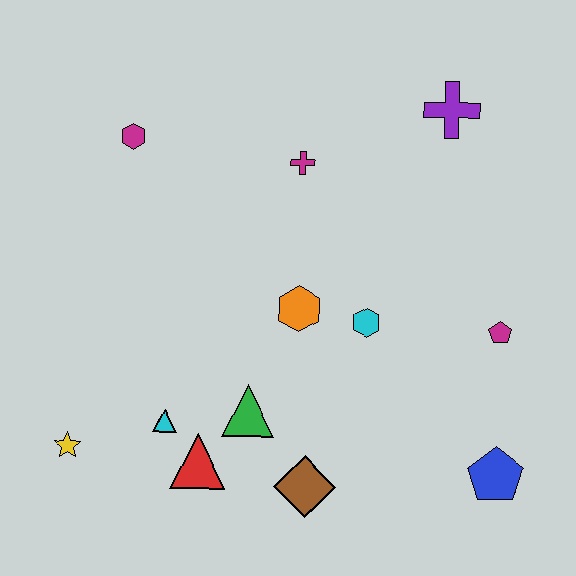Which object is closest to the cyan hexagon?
The orange hexagon is closest to the cyan hexagon.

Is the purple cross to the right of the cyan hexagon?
Yes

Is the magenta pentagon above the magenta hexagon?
No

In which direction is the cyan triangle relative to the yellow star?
The cyan triangle is to the right of the yellow star.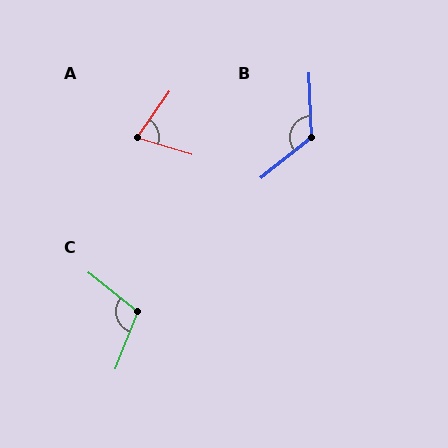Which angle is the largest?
B, at approximately 127 degrees.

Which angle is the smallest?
A, at approximately 72 degrees.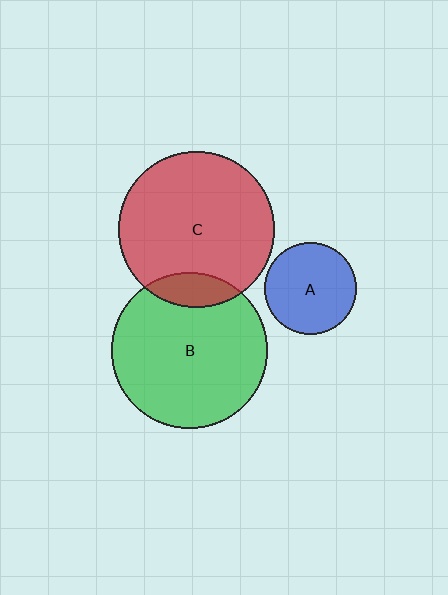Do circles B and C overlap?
Yes.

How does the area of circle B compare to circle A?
Approximately 2.9 times.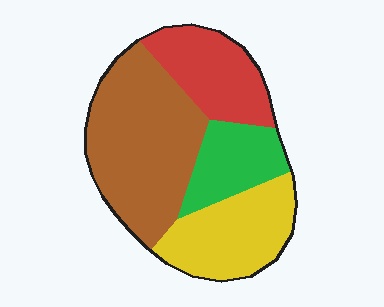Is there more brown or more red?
Brown.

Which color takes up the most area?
Brown, at roughly 40%.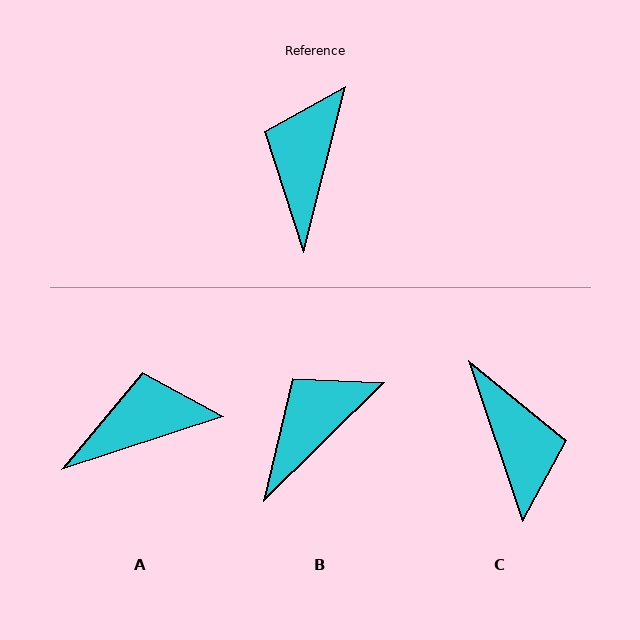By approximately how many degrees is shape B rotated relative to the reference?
Approximately 31 degrees clockwise.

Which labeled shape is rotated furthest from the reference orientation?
C, about 147 degrees away.